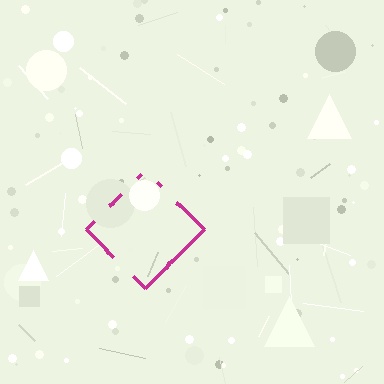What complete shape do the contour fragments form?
The contour fragments form a diamond.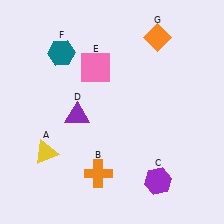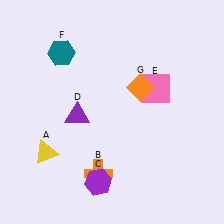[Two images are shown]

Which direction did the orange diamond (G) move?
The orange diamond (G) moved down.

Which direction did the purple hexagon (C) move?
The purple hexagon (C) moved left.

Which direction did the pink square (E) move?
The pink square (E) moved right.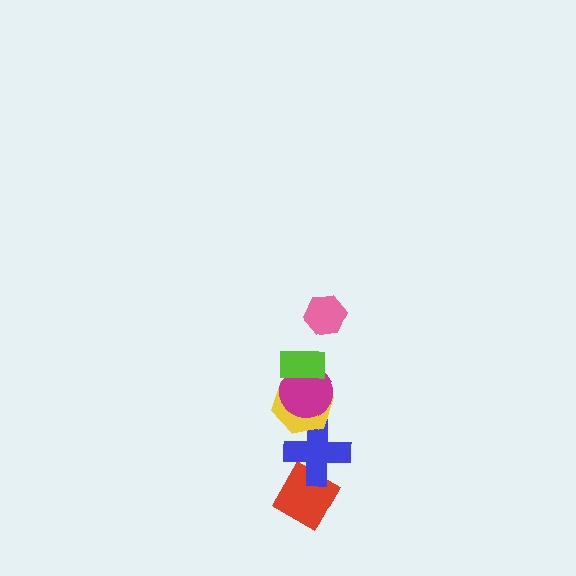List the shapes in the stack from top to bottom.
From top to bottom: the pink hexagon, the lime rectangle, the magenta circle, the yellow hexagon, the blue cross, the red diamond.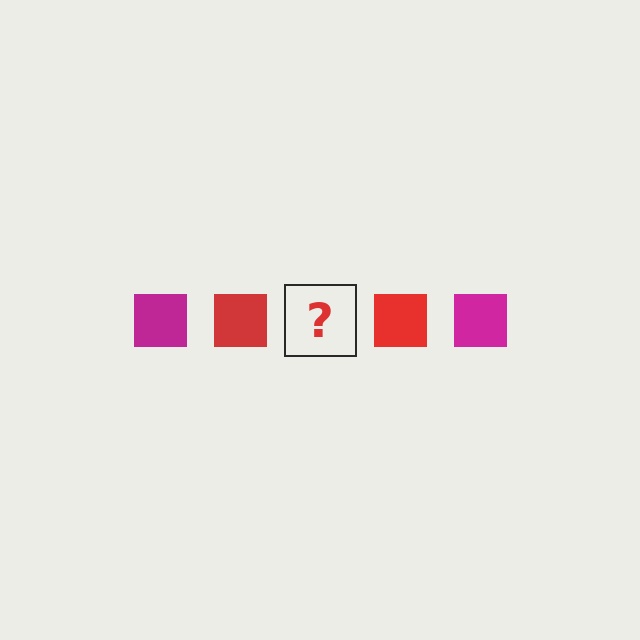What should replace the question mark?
The question mark should be replaced with a magenta square.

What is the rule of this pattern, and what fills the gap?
The rule is that the pattern cycles through magenta, red squares. The gap should be filled with a magenta square.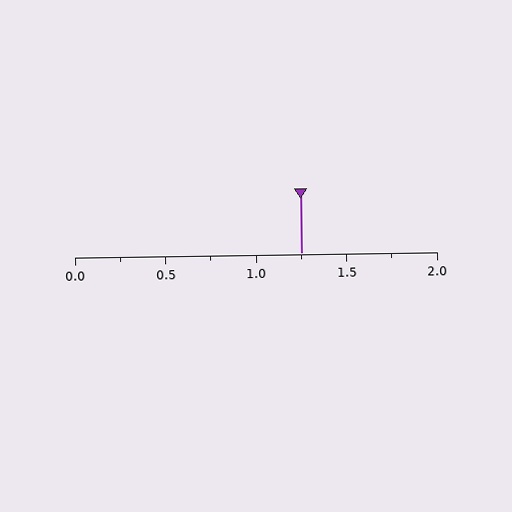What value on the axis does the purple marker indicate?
The marker indicates approximately 1.25.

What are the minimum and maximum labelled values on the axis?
The axis runs from 0.0 to 2.0.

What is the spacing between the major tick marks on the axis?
The major ticks are spaced 0.5 apart.